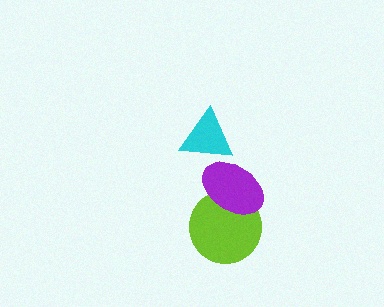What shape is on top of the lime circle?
The purple ellipse is on top of the lime circle.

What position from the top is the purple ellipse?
The purple ellipse is 2nd from the top.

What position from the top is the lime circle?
The lime circle is 3rd from the top.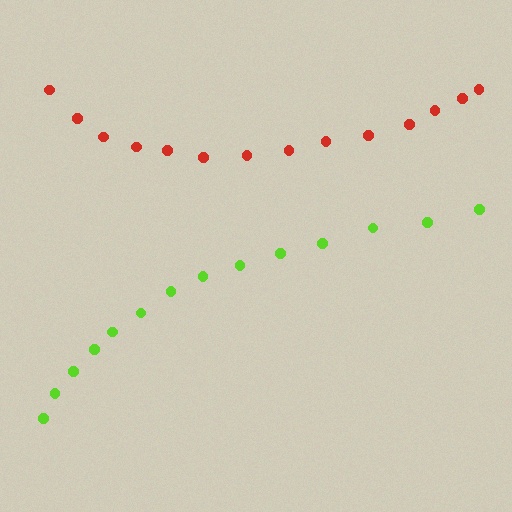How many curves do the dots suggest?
There are 2 distinct paths.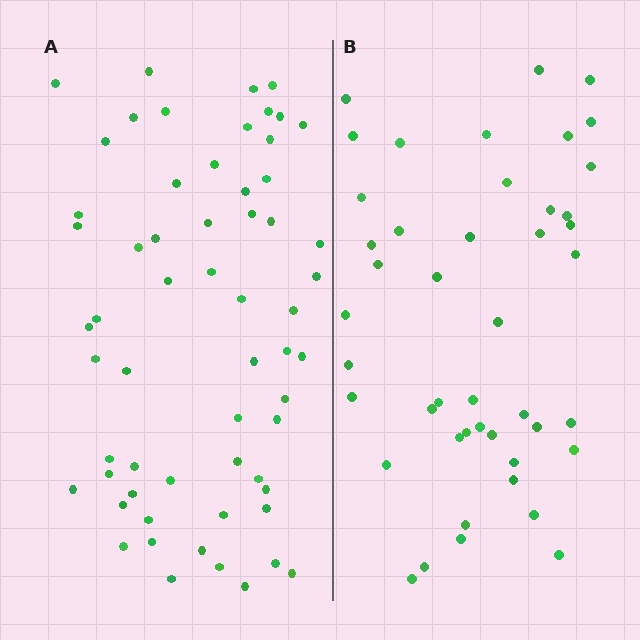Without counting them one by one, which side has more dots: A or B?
Region A (the left region) has more dots.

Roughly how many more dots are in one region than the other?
Region A has approximately 15 more dots than region B.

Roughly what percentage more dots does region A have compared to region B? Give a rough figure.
About 35% more.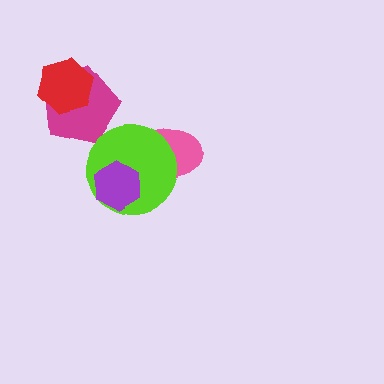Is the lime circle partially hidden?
Yes, it is partially covered by another shape.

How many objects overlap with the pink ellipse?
2 objects overlap with the pink ellipse.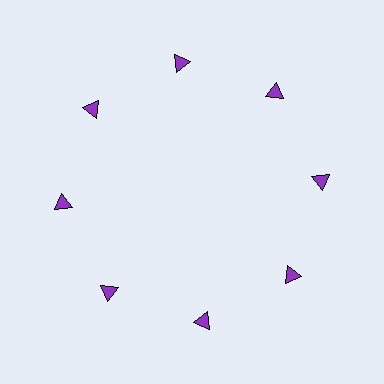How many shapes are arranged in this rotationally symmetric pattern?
There are 8 shapes, arranged in 8 groups of 1.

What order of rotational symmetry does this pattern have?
This pattern has 8-fold rotational symmetry.